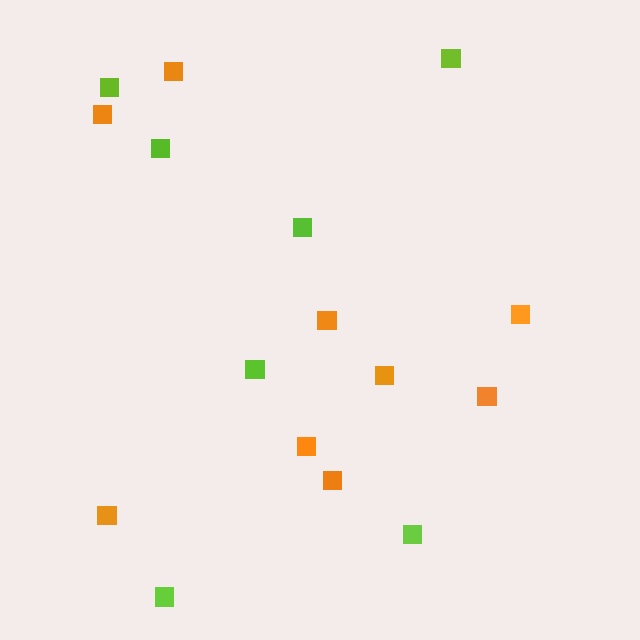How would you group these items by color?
There are 2 groups: one group of orange squares (9) and one group of lime squares (7).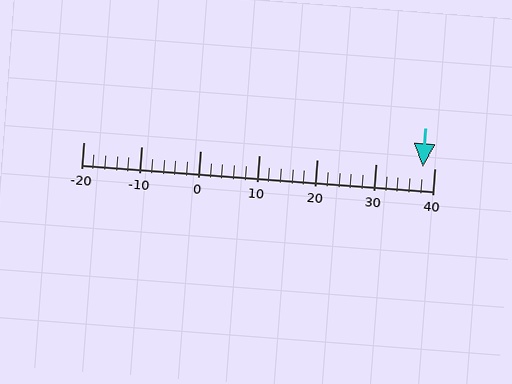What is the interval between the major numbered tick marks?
The major tick marks are spaced 10 units apart.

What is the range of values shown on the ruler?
The ruler shows values from -20 to 40.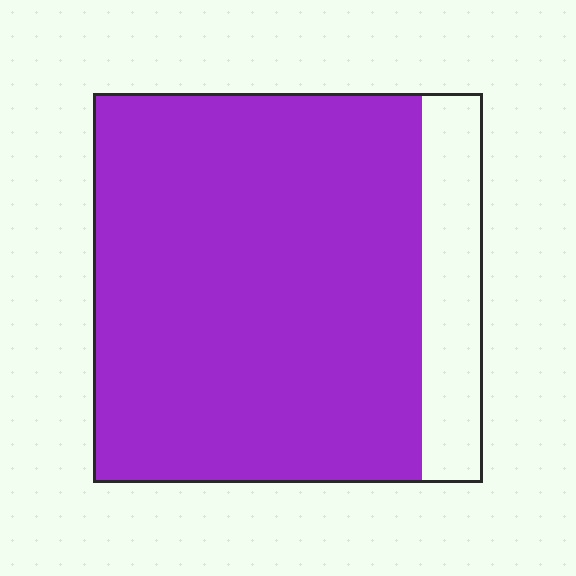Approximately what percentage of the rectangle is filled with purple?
Approximately 85%.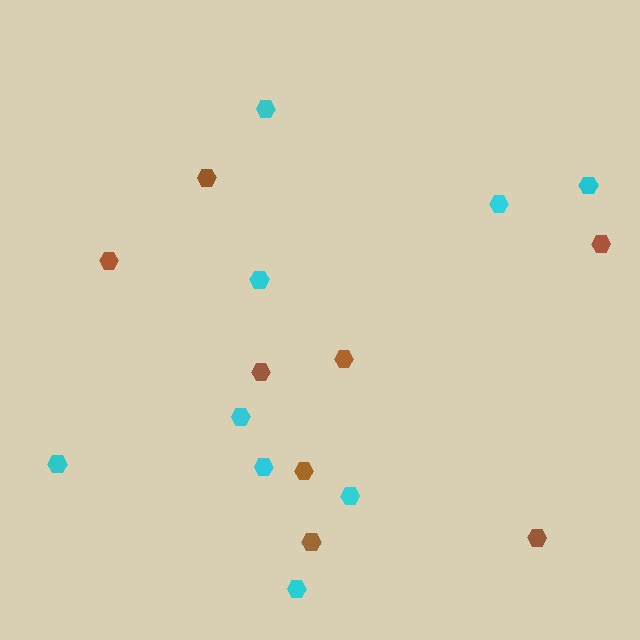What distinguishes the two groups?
There are 2 groups: one group of brown hexagons (8) and one group of cyan hexagons (9).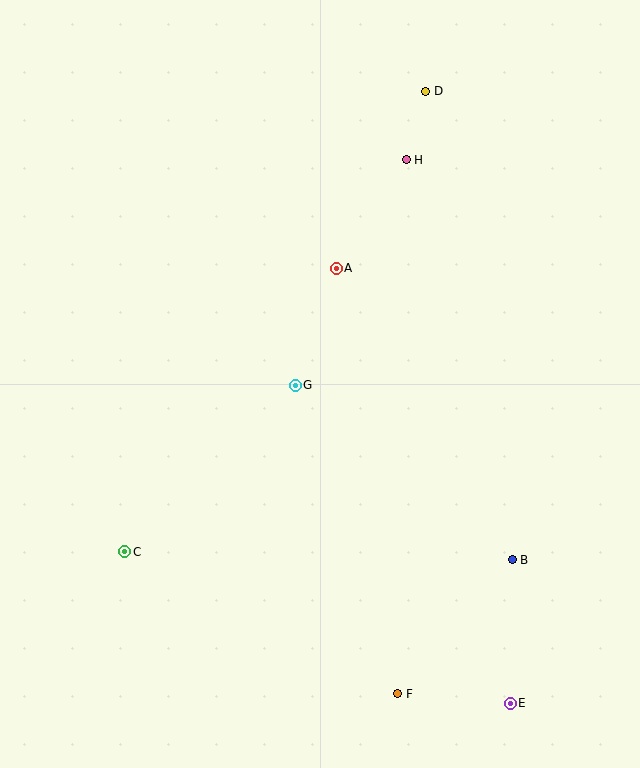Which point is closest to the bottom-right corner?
Point E is closest to the bottom-right corner.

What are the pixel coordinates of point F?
Point F is at (398, 694).